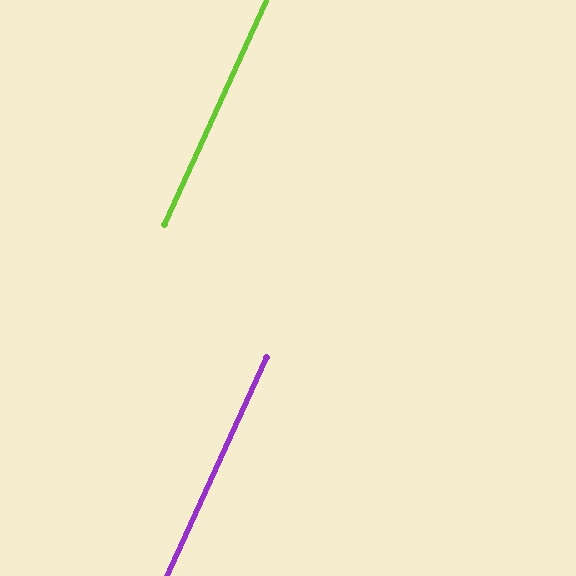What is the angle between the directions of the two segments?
Approximately 0 degrees.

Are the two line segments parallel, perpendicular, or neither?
Parallel — their directions differ by only 0.1°.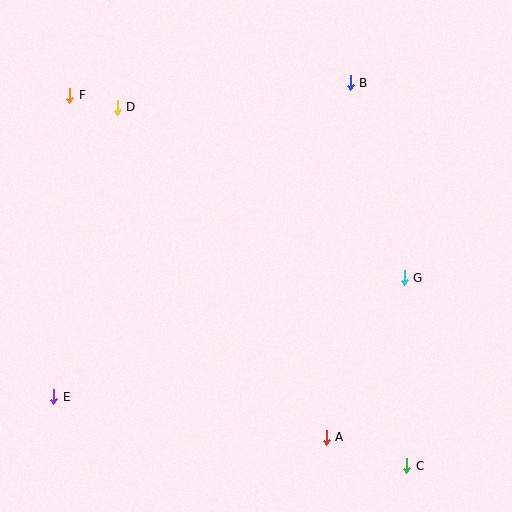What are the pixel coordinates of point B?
Point B is at (350, 83).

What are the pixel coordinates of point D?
Point D is at (117, 107).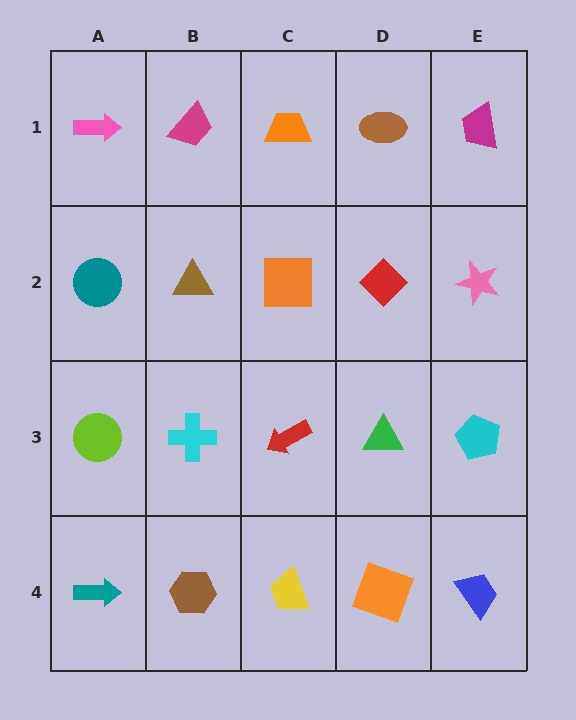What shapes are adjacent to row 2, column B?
A magenta trapezoid (row 1, column B), a cyan cross (row 3, column B), a teal circle (row 2, column A), an orange square (row 2, column C).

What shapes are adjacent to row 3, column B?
A brown triangle (row 2, column B), a brown hexagon (row 4, column B), a lime circle (row 3, column A), a red arrow (row 3, column C).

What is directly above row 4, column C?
A red arrow.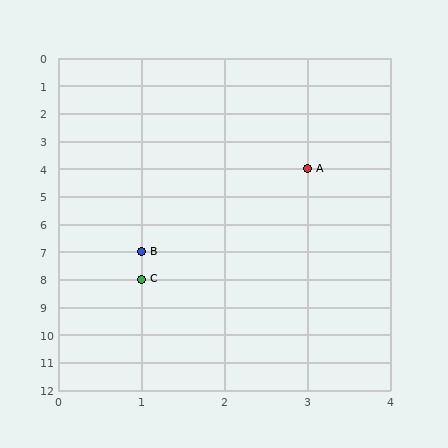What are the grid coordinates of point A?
Point A is at grid coordinates (3, 4).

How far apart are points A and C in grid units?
Points A and C are 2 columns and 4 rows apart (about 4.5 grid units diagonally).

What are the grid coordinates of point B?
Point B is at grid coordinates (1, 7).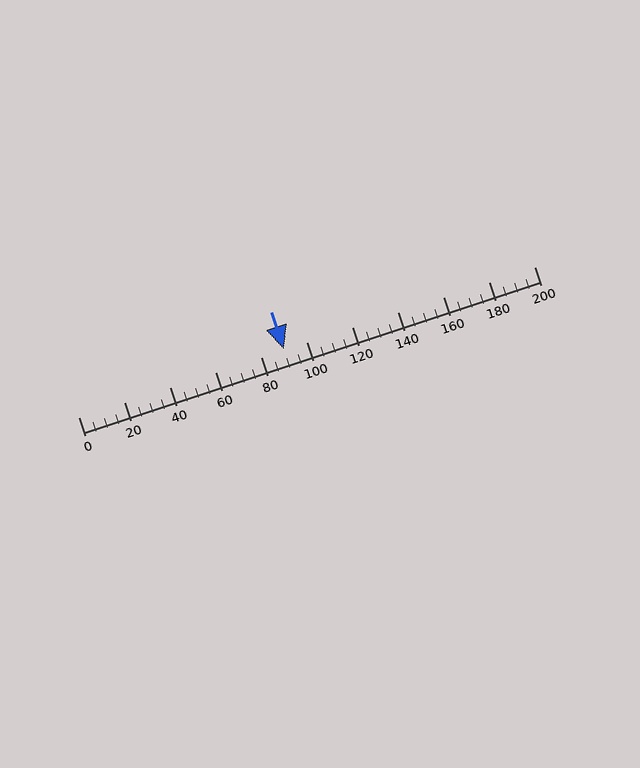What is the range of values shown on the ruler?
The ruler shows values from 0 to 200.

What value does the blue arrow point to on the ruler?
The blue arrow points to approximately 90.